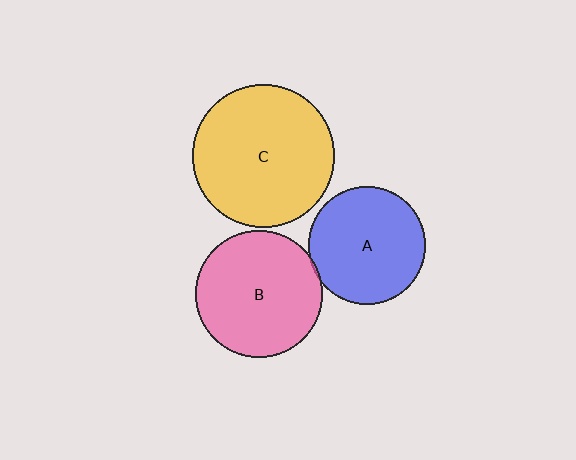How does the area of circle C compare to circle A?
Approximately 1.5 times.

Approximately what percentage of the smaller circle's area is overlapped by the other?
Approximately 5%.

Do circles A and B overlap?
Yes.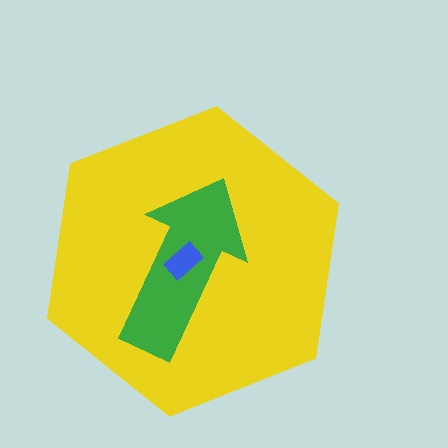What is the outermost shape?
The yellow hexagon.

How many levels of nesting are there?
3.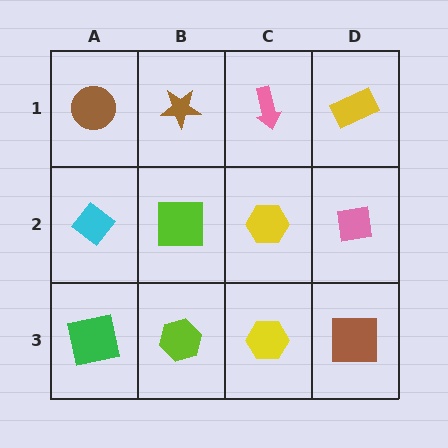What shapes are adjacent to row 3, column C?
A yellow hexagon (row 2, column C), a lime hexagon (row 3, column B), a brown square (row 3, column D).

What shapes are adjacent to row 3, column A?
A cyan diamond (row 2, column A), a lime hexagon (row 3, column B).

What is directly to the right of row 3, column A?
A lime hexagon.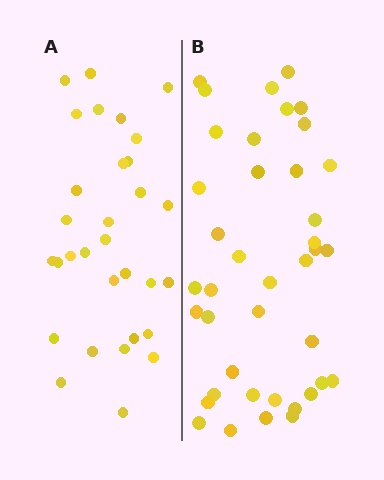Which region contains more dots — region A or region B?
Region B (the right region) has more dots.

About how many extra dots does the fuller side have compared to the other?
Region B has roughly 8 or so more dots than region A.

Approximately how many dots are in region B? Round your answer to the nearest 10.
About 40 dots.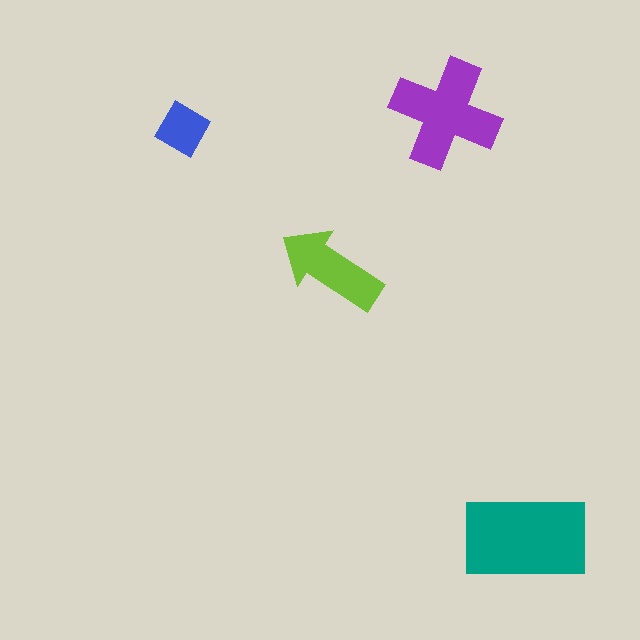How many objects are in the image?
There are 4 objects in the image.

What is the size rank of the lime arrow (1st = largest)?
3rd.